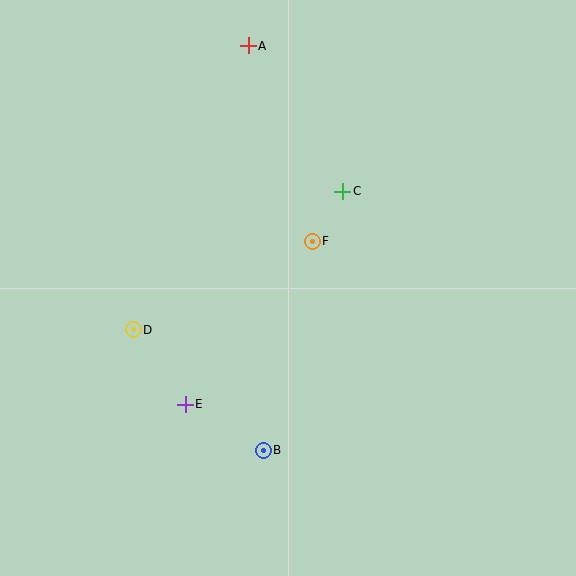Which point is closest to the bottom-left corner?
Point E is closest to the bottom-left corner.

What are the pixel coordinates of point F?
Point F is at (312, 241).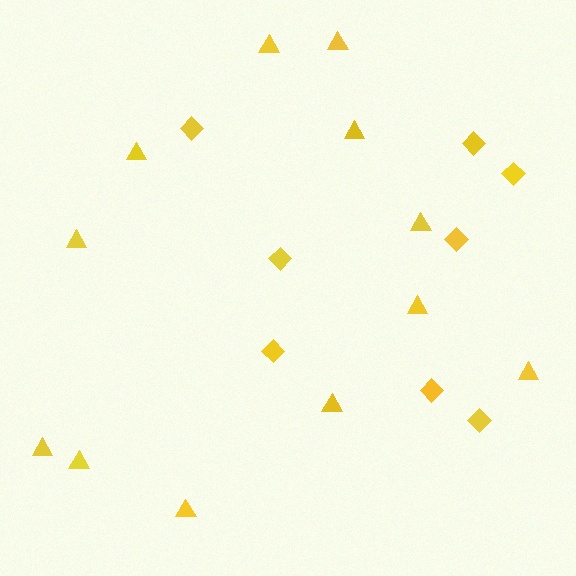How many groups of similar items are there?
There are 2 groups: one group of triangles (12) and one group of diamonds (8).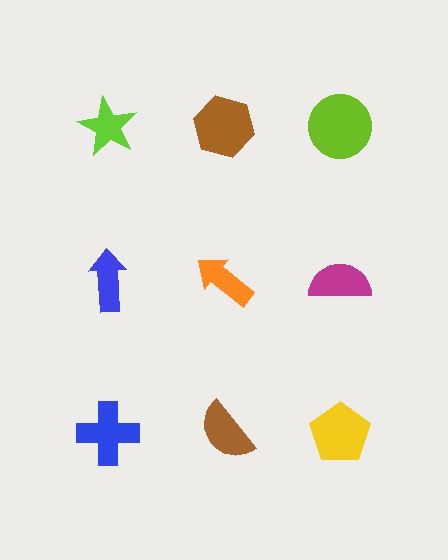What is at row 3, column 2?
A brown semicircle.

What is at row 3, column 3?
A yellow pentagon.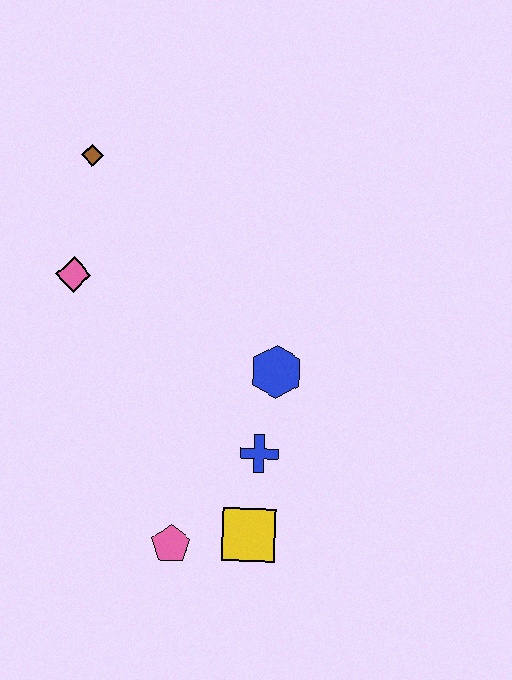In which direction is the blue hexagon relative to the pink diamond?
The blue hexagon is to the right of the pink diamond.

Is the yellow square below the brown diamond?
Yes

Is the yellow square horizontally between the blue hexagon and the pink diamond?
Yes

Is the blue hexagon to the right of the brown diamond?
Yes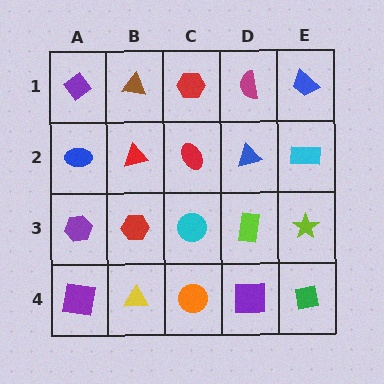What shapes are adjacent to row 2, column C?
A red hexagon (row 1, column C), a cyan circle (row 3, column C), a red triangle (row 2, column B), a blue triangle (row 2, column D).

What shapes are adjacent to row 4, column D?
A lime rectangle (row 3, column D), an orange circle (row 4, column C), a green square (row 4, column E).